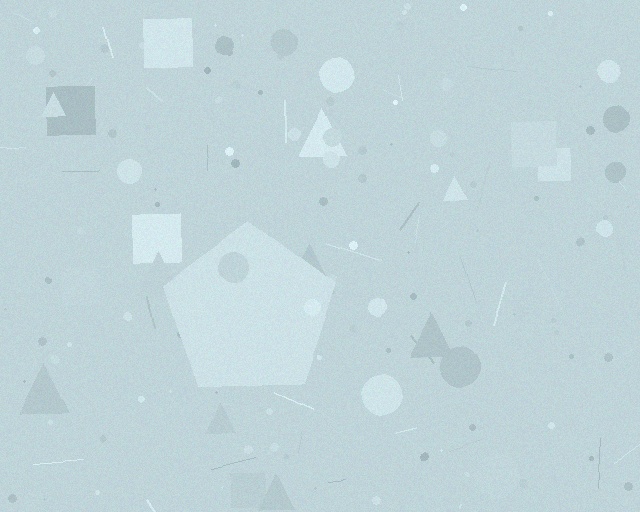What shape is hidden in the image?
A pentagon is hidden in the image.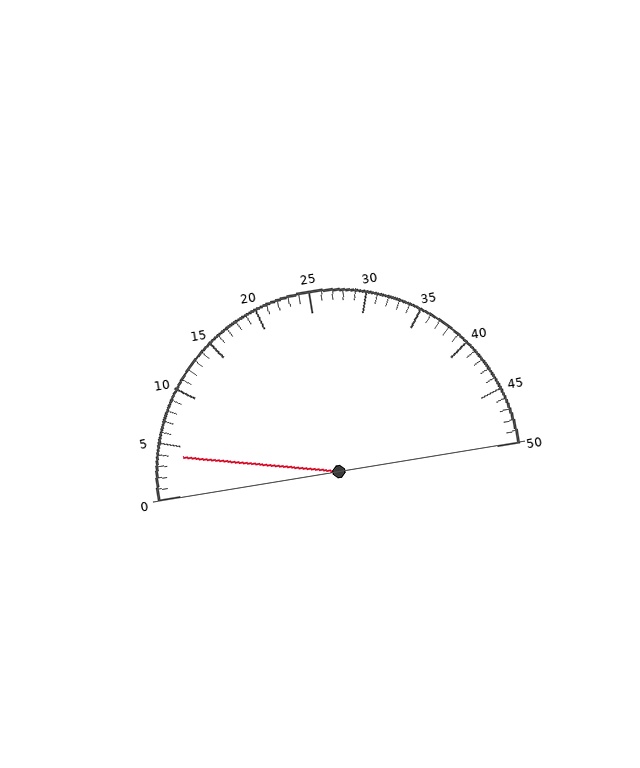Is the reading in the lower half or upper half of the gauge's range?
The reading is in the lower half of the range (0 to 50).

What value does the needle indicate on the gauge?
The needle indicates approximately 4.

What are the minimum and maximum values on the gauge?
The gauge ranges from 0 to 50.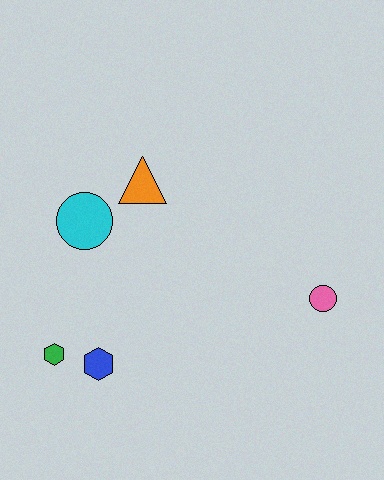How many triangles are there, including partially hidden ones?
There is 1 triangle.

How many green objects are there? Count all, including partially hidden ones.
There is 1 green object.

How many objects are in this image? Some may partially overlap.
There are 5 objects.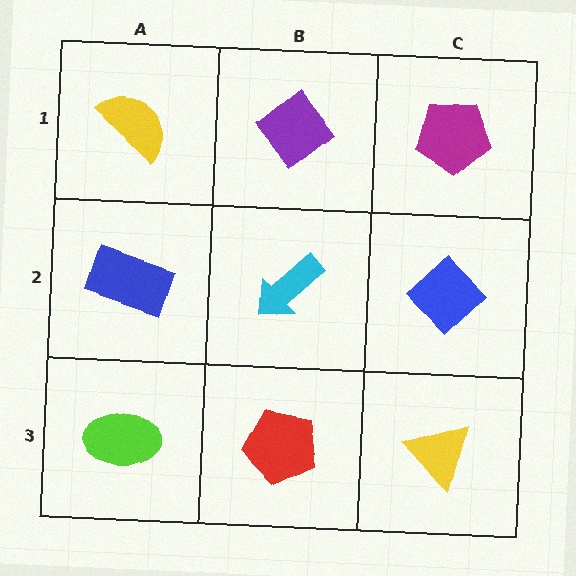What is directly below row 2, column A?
A lime ellipse.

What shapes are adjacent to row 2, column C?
A magenta pentagon (row 1, column C), a yellow triangle (row 3, column C), a cyan arrow (row 2, column B).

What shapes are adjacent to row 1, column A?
A blue rectangle (row 2, column A), a purple diamond (row 1, column B).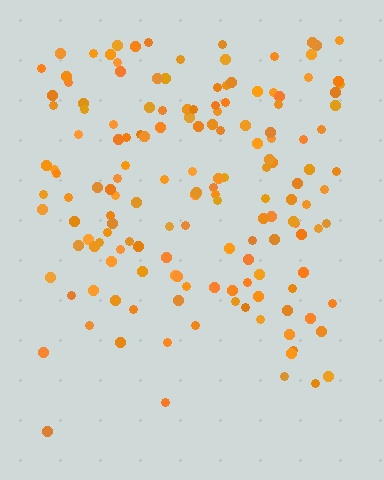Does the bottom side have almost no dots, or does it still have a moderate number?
Still a moderate number, just noticeably fewer than the top.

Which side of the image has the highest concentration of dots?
The top.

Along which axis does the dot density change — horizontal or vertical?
Vertical.